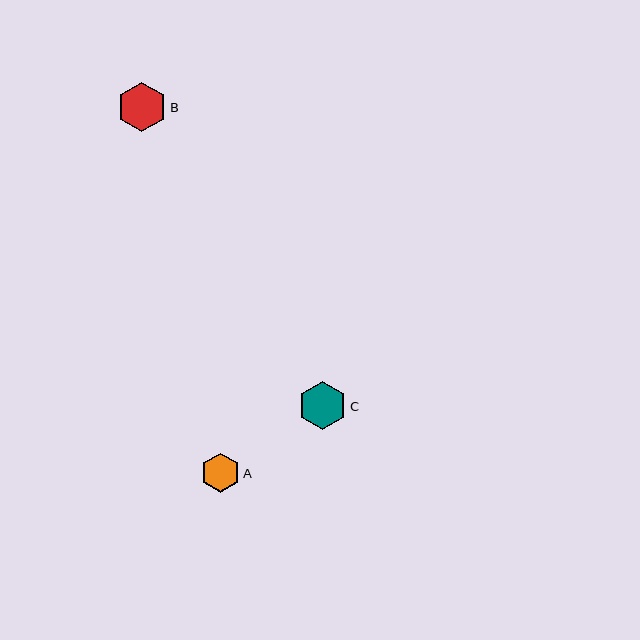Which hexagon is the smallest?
Hexagon A is the smallest with a size of approximately 39 pixels.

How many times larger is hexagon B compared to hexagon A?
Hexagon B is approximately 1.3 times the size of hexagon A.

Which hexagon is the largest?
Hexagon B is the largest with a size of approximately 49 pixels.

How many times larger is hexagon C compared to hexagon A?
Hexagon C is approximately 1.2 times the size of hexagon A.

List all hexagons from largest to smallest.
From largest to smallest: B, C, A.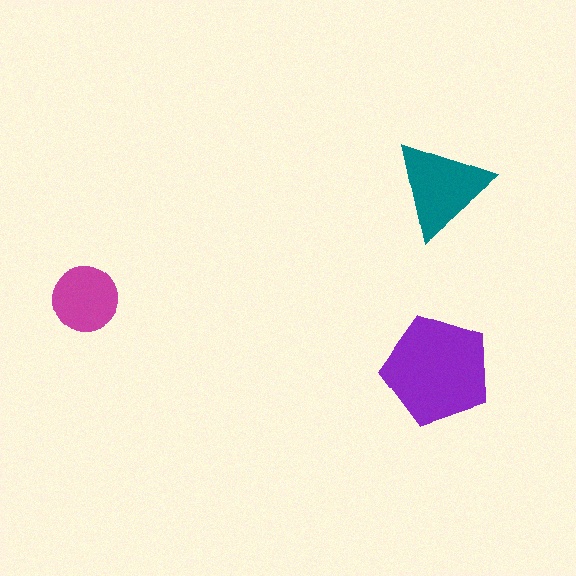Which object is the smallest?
The magenta circle.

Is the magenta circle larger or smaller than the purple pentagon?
Smaller.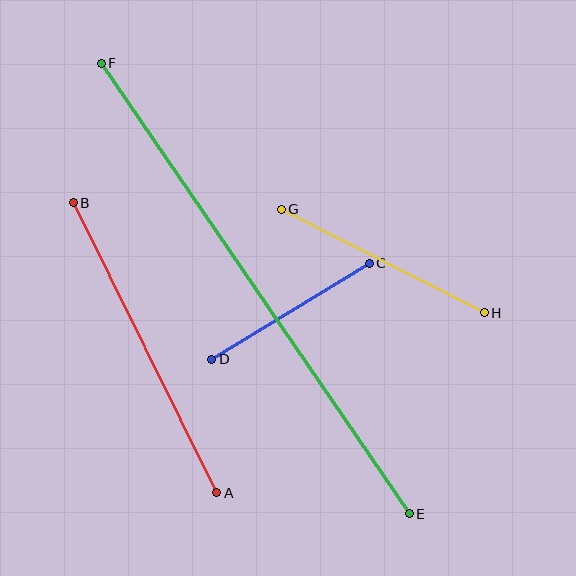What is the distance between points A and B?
The distance is approximately 323 pixels.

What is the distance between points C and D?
The distance is approximately 184 pixels.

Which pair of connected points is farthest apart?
Points E and F are farthest apart.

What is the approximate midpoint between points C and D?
The midpoint is at approximately (291, 311) pixels.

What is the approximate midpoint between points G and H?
The midpoint is at approximately (383, 261) pixels.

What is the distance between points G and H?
The distance is approximately 228 pixels.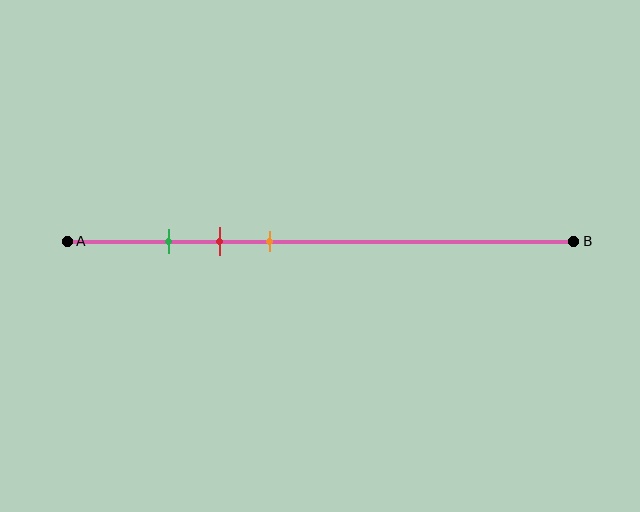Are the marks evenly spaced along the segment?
Yes, the marks are approximately evenly spaced.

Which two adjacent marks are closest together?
The green and red marks are the closest adjacent pair.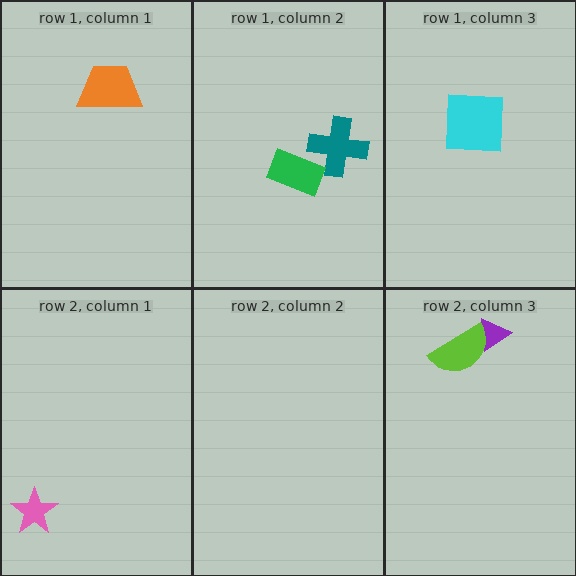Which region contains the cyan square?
The row 1, column 3 region.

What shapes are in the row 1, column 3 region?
The cyan square.